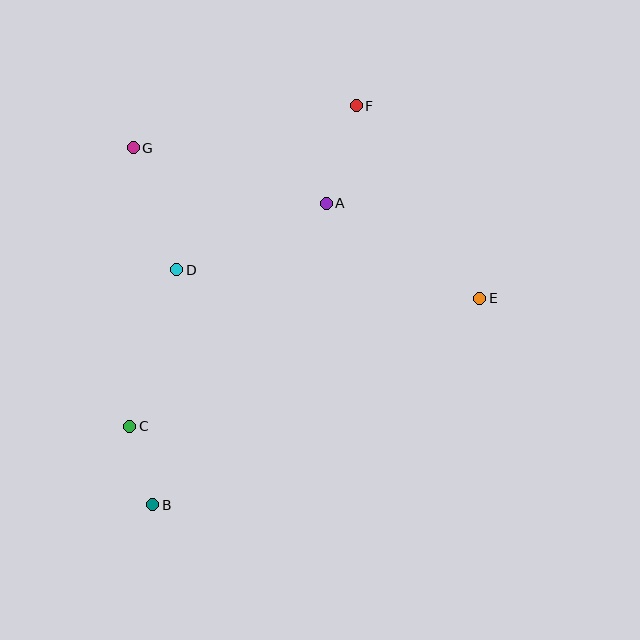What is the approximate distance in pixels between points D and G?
The distance between D and G is approximately 130 pixels.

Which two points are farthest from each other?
Points B and F are farthest from each other.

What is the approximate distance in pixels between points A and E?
The distance between A and E is approximately 181 pixels.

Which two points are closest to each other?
Points B and C are closest to each other.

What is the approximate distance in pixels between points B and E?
The distance between B and E is approximately 387 pixels.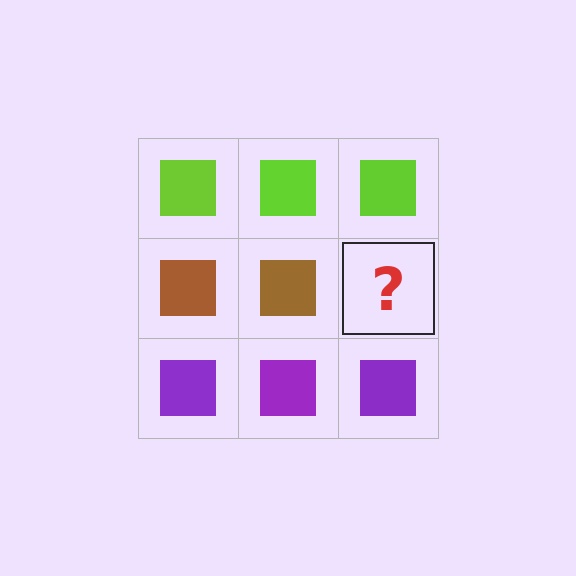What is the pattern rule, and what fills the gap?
The rule is that each row has a consistent color. The gap should be filled with a brown square.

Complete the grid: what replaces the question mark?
The question mark should be replaced with a brown square.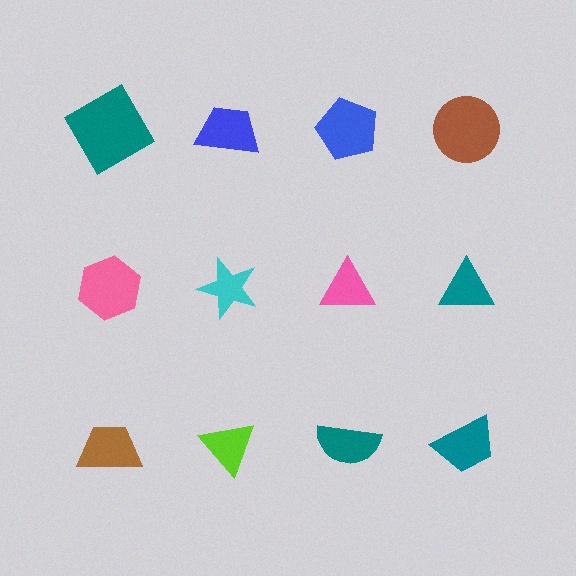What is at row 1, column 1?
A teal diamond.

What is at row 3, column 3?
A teal semicircle.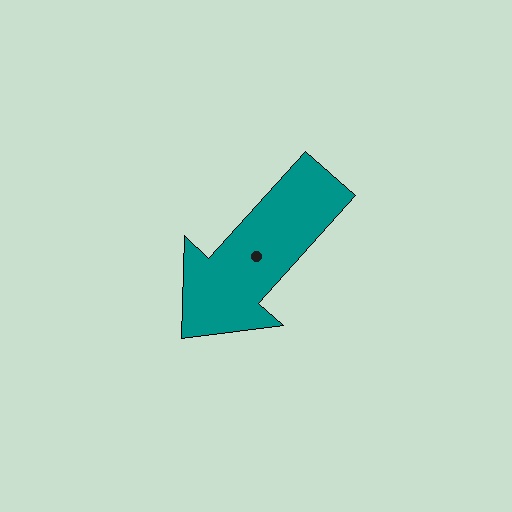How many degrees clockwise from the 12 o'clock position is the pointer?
Approximately 222 degrees.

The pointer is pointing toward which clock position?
Roughly 7 o'clock.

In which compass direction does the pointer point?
Southwest.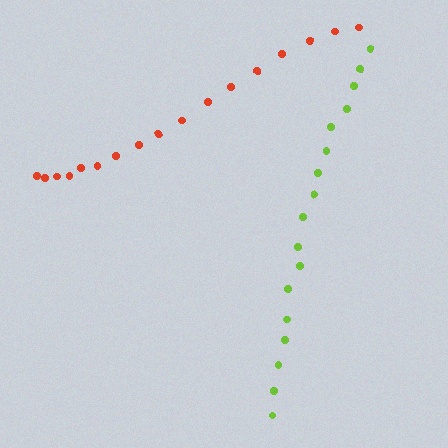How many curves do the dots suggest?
There are 2 distinct paths.